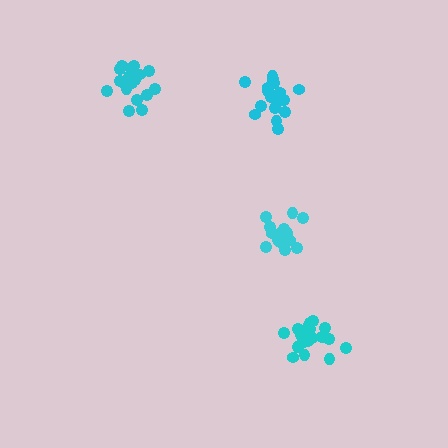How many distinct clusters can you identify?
There are 4 distinct clusters.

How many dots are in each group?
Group 1: 21 dots, Group 2: 19 dots, Group 3: 19 dots, Group 4: 19 dots (78 total).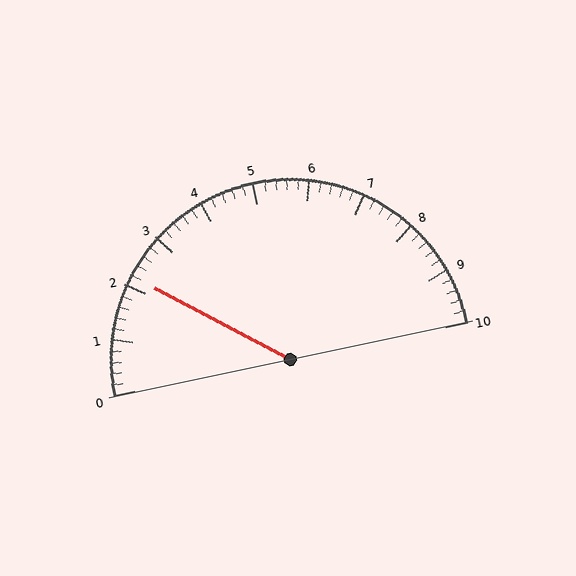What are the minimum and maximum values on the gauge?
The gauge ranges from 0 to 10.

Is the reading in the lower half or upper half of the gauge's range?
The reading is in the lower half of the range (0 to 10).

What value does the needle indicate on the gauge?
The needle indicates approximately 2.2.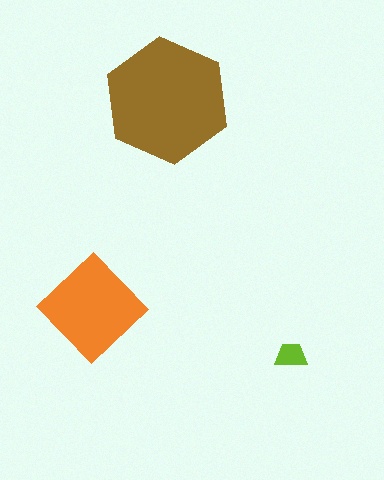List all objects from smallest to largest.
The lime trapezoid, the orange diamond, the brown hexagon.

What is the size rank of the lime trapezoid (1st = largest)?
3rd.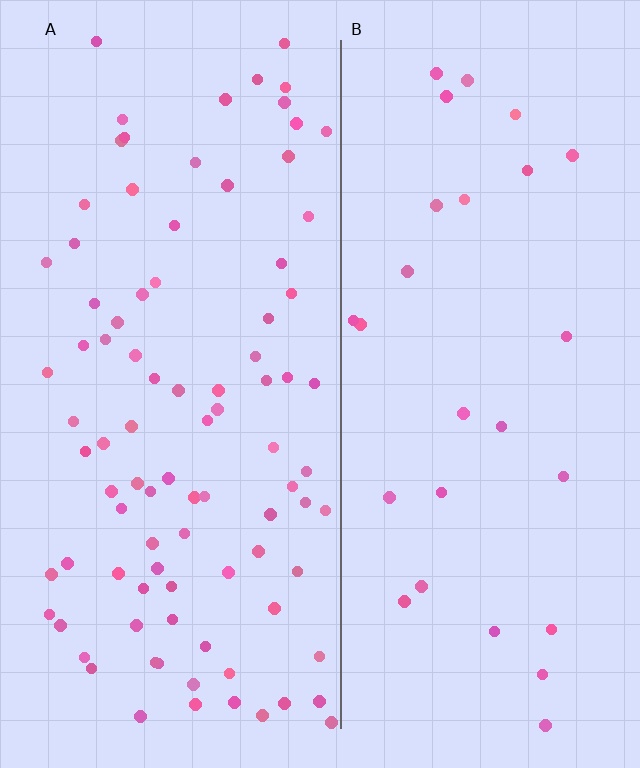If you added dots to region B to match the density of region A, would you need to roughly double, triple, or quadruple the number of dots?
Approximately triple.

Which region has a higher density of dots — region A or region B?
A (the left).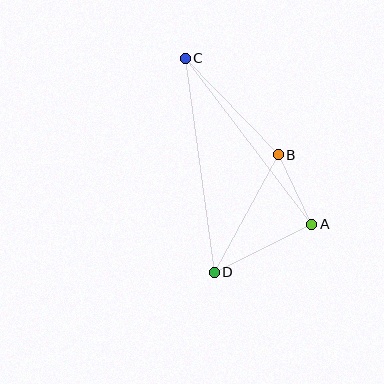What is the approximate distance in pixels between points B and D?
The distance between B and D is approximately 134 pixels.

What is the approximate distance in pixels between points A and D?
The distance between A and D is approximately 109 pixels.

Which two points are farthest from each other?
Points C and D are farthest from each other.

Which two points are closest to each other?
Points A and B are closest to each other.